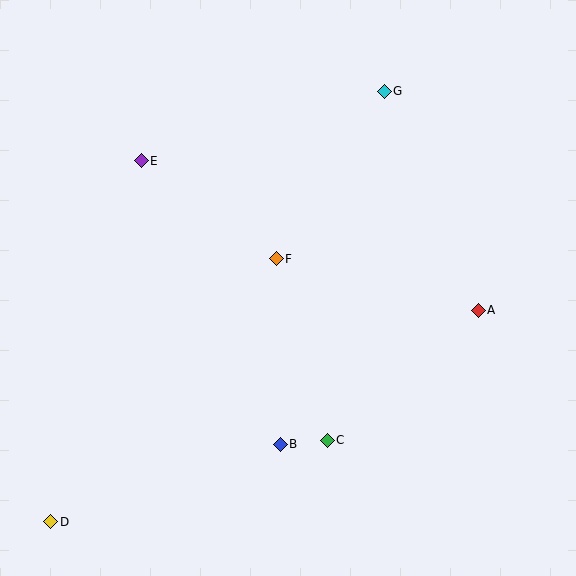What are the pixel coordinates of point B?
Point B is at (280, 444).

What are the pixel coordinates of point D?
Point D is at (51, 522).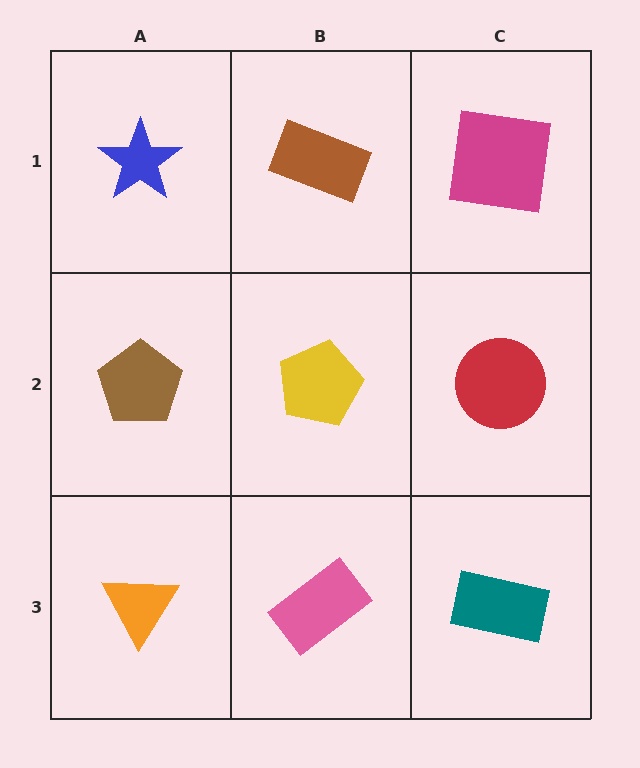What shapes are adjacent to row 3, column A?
A brown pentagon (row 2, column A), a pink rectangle (row 3, column B).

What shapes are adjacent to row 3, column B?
A yellow pentagon (row 2, column B), an orange triangle (row 3, column A), a teal rectangle (row 3, column C).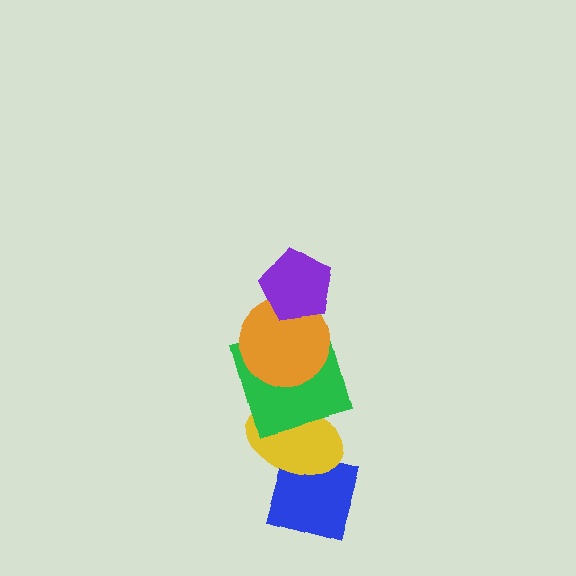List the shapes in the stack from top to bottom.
From top to bottom: the purple pentagon, the orange circle, the green square, the yellow ellipse, the blue square.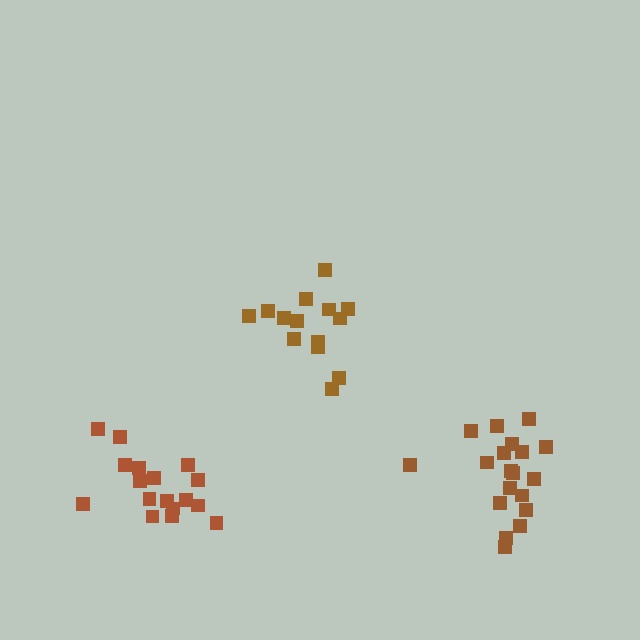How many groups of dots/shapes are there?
There are 3 groups.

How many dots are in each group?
Group 1: 19 dots, Group 2: 14 dots, Group 3: 17 dots (50 total).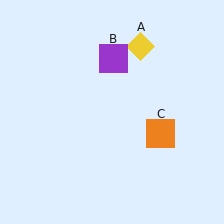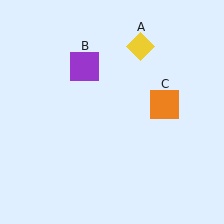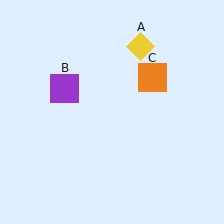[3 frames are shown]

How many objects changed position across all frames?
2 objects changed position: purple square (object B), orange square (object C).